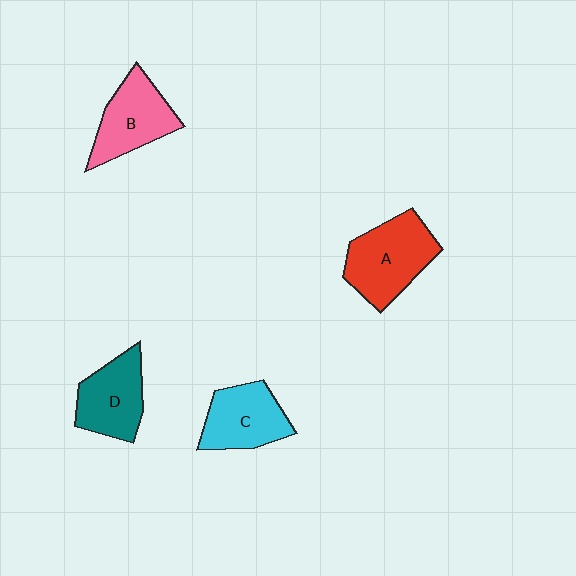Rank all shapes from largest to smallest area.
From largest to smallest: A (red), B (pink), D (teal), C (cyan).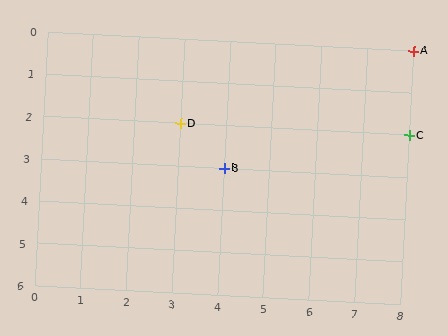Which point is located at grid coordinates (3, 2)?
Point D is at (3, 2).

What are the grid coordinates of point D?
Point D is at grid coordinates (3, 2).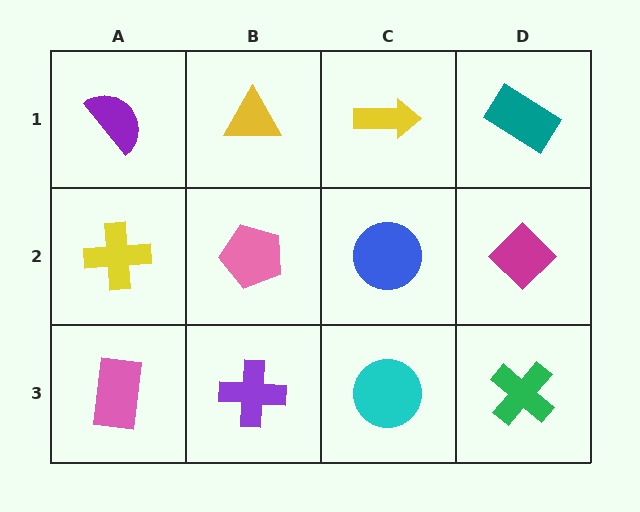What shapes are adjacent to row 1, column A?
A yellow cross (row 2, column A), a yellow triangle (row 1, column B).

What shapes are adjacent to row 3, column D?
A magenta diamond (row 2, column D), a cyan circle (row 3, column C).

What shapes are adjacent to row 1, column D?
A magenta diamond (row 2, column D), a yellow arrow (row 1, column C).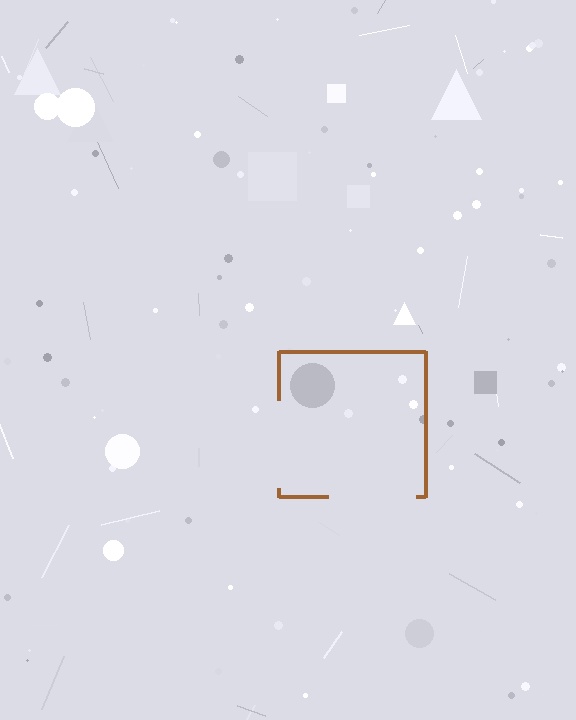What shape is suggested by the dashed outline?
The dashed outline suggests a square.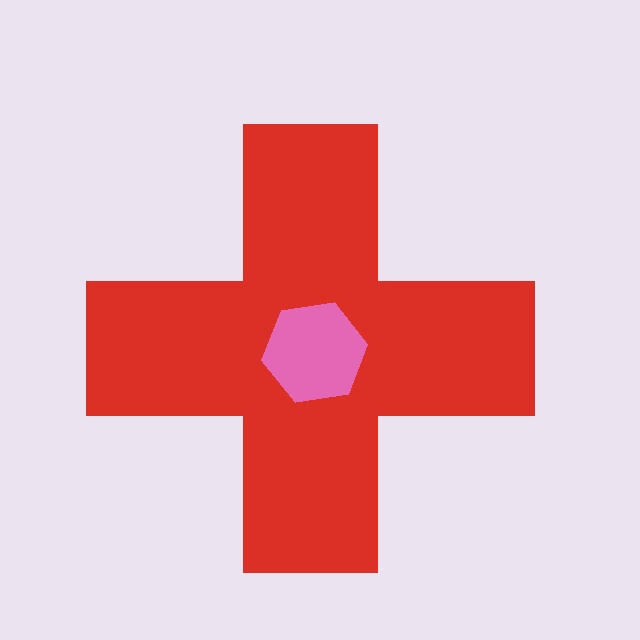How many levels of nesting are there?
2.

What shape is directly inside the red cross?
The pink hexagon.